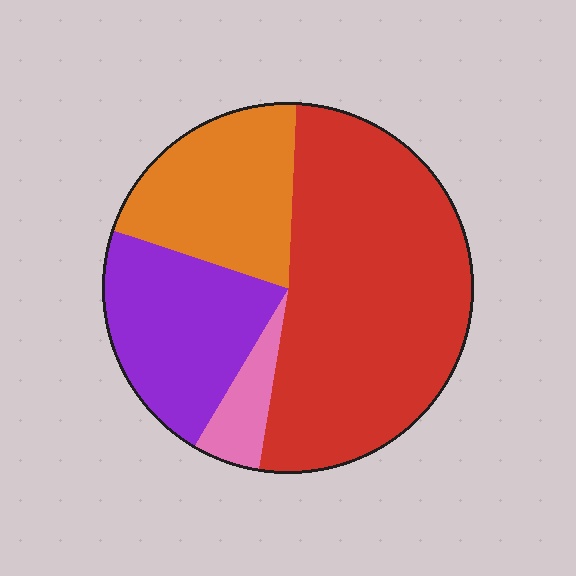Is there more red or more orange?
Red.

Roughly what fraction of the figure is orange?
Orange takes up about one fifth (1/5) of the figure.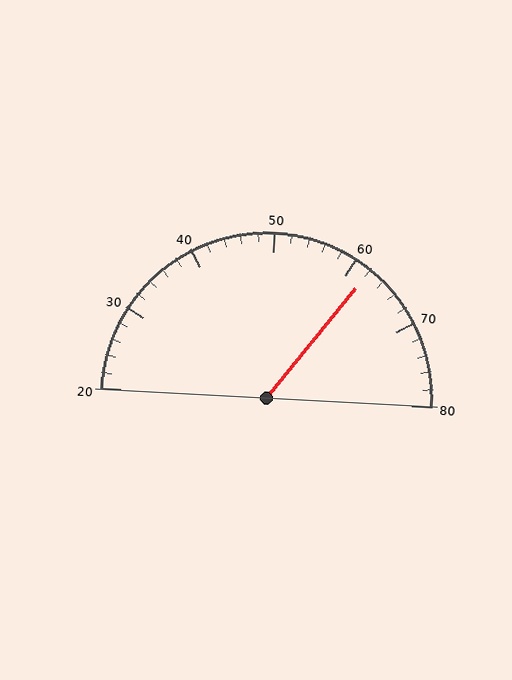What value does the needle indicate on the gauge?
The needle indicates approximately 62.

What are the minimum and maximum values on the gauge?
The gauge ranges from 20 to 80.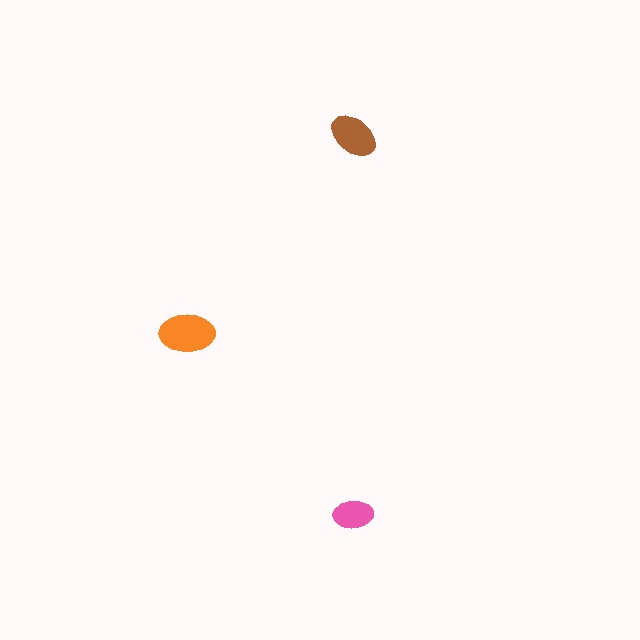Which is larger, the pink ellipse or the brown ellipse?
The brown one.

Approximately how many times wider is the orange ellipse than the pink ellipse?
About 1.5 times wider.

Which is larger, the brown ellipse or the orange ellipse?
The orange one.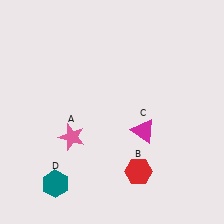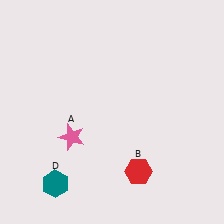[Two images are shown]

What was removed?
The magenta triangle (C) was removed in Image 2.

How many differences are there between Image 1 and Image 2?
There is 1 difference between the two images.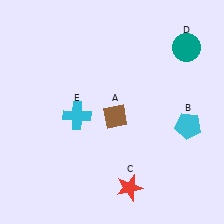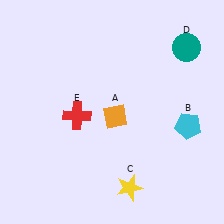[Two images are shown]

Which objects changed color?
A changed from brown to orange. C changed from red to yellow. E changed from cyan to red.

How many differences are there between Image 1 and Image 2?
There are 3 differences between the two images.